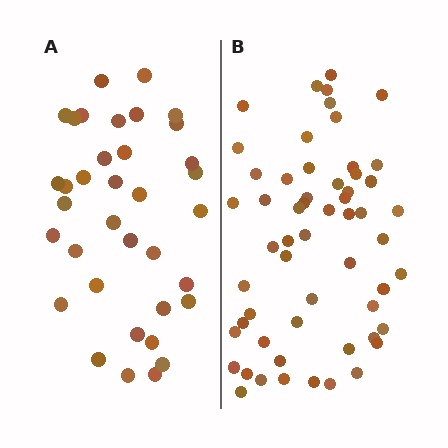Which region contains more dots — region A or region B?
Region B (the right region) has more dots.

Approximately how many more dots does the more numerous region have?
Region B has approximately 20 more dots than region A.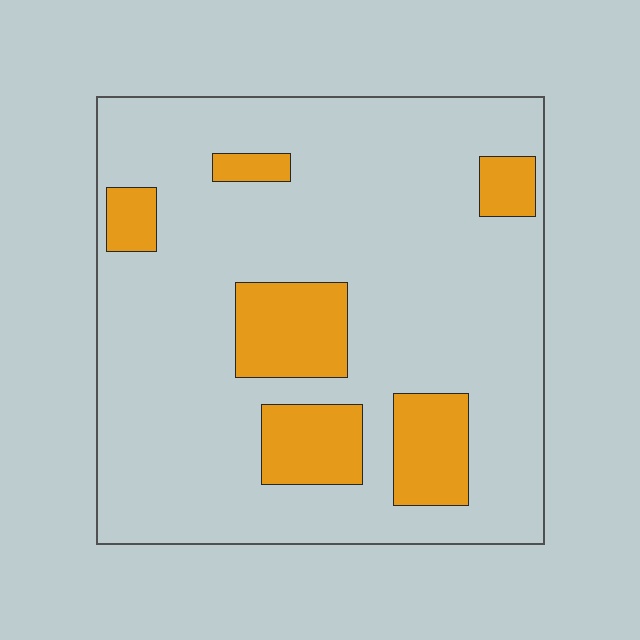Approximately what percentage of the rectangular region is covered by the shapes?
Approximately 20%.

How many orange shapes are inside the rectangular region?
6.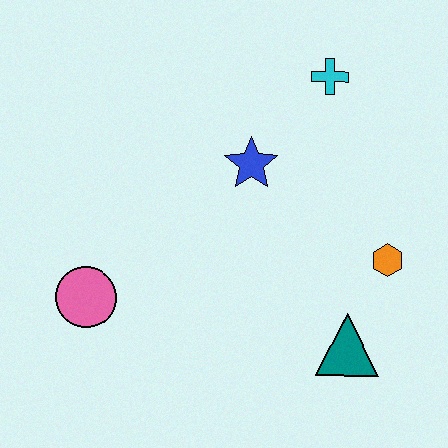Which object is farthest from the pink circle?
The cyan cross is farthest from the pink circle.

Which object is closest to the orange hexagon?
The teal triangle is closest to the orange hexagon.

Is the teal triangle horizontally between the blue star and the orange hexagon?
Yes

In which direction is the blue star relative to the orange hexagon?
The blue star is to the left of the orange hexagon.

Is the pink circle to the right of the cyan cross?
No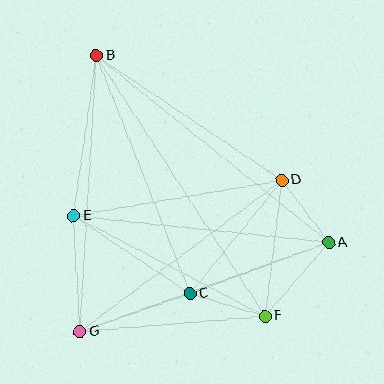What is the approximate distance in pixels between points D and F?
The distance between D and F is approximately 137 pixels.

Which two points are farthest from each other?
Points B and F are farthest from each other.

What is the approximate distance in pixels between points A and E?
The distance between A and E is approximately 257 pixels.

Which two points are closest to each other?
Points A and D are closest to each other.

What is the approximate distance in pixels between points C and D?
The distance between C and D is approximately 146 pixels.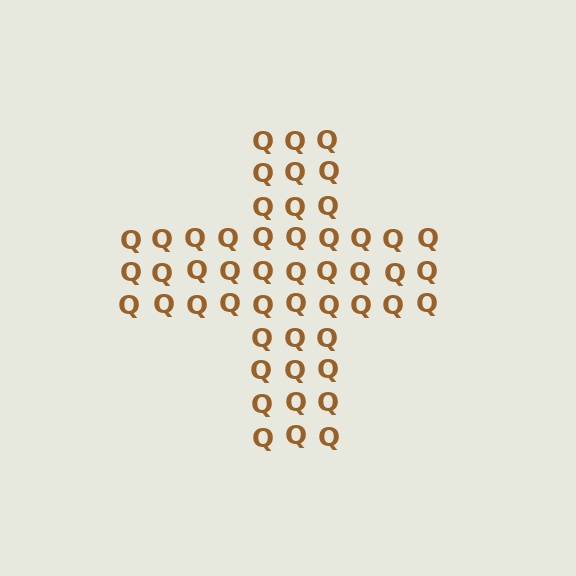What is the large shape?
The large shape is a cross.